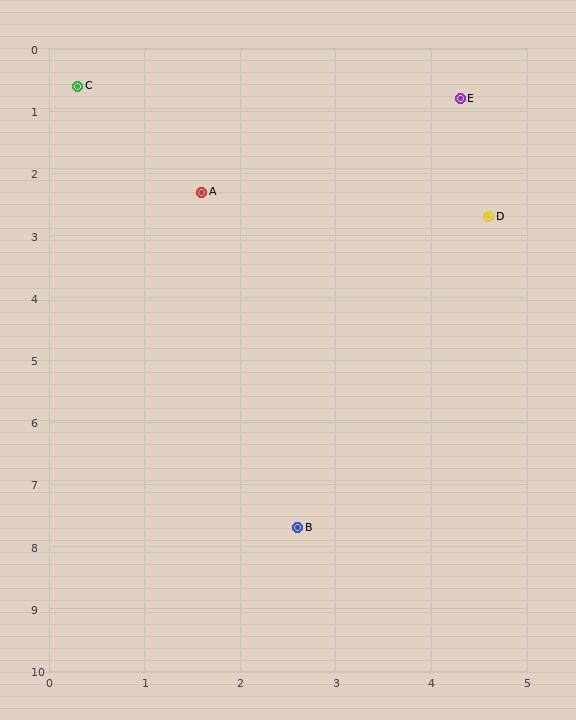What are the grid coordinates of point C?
Point C is at approximately (0.3, 0.6).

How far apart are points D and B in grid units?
Points D and B are about 5.4 grid units apart.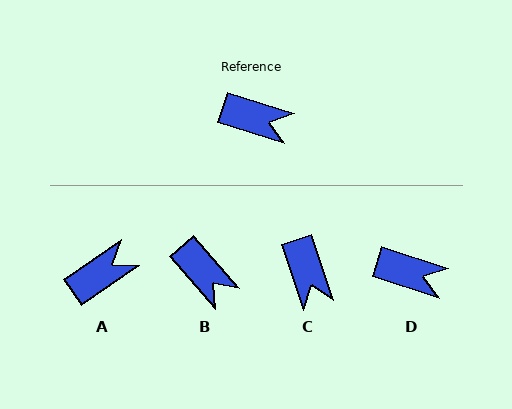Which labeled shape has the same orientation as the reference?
D.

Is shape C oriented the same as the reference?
No, it is off by about 54 degrees.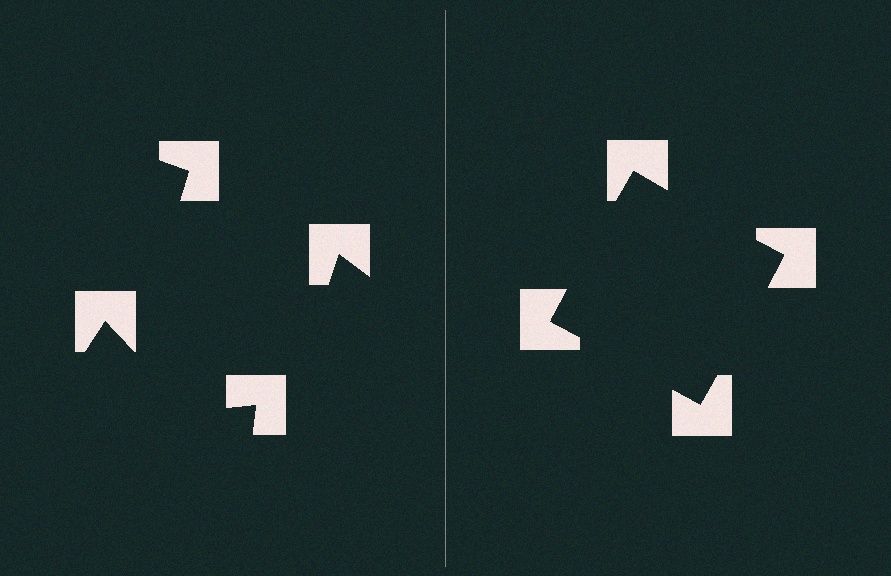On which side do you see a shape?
An illusory square appears on the right side. On the left side the wedge cuts are rotated, so no coherent shape forms.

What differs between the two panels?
The notched squares are positioned identically on both sides; only the wedge orientations differ. On the right they align to a square; on the left they are misaligned.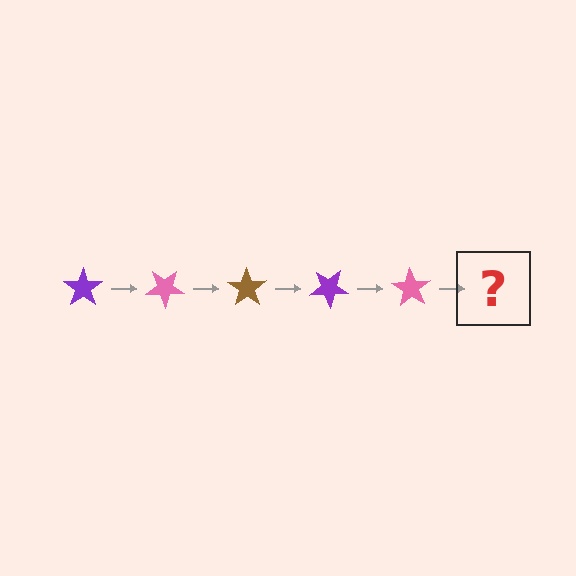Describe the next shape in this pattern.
It should be a brown star, rotated 175 degrees from the start.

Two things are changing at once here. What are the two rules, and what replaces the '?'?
The two rules are that it rotates 35 degrees each step and the color cycles through purple, pink, and brown. The '?' should be a brown star, rotated 175 degrees from the start.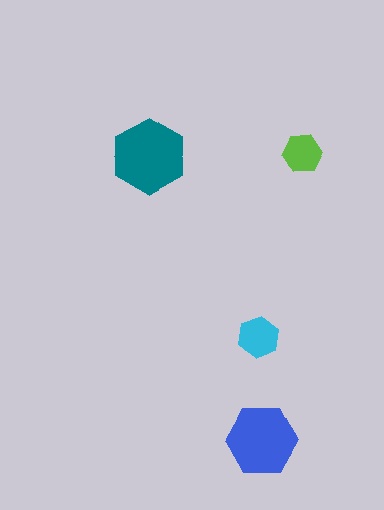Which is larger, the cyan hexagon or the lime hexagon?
The cyan one.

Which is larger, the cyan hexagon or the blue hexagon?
The blue one.